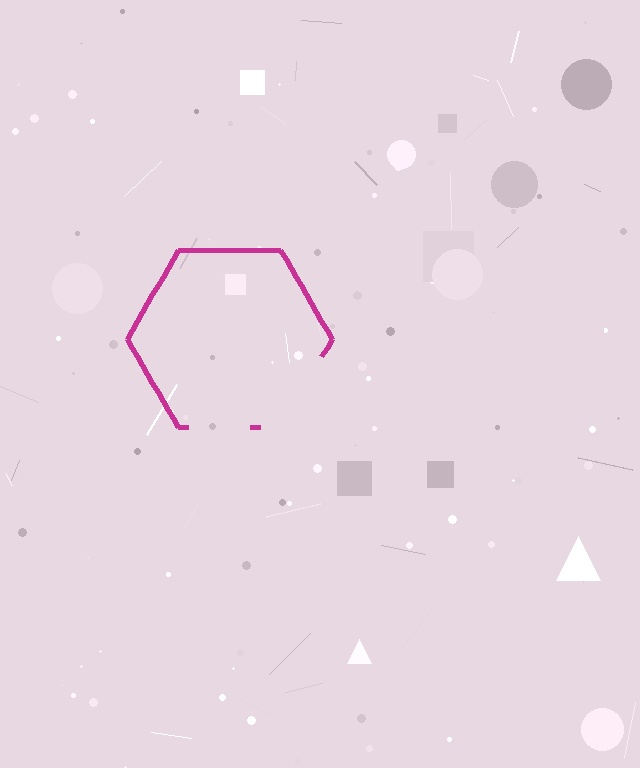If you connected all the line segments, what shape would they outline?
They would outline a hexagon.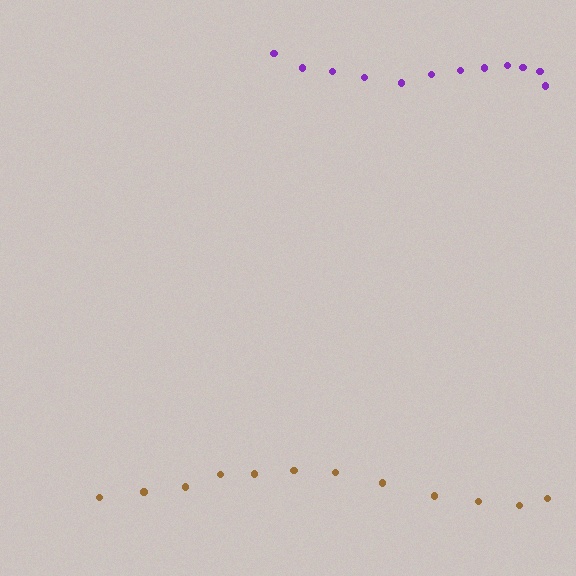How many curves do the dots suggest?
There are 2 distinct paths.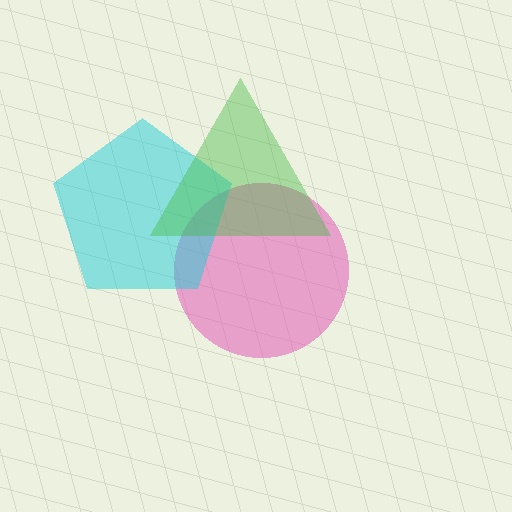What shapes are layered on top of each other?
The layered shapes are: a pink circle, a cyan pentagon, a green triangle.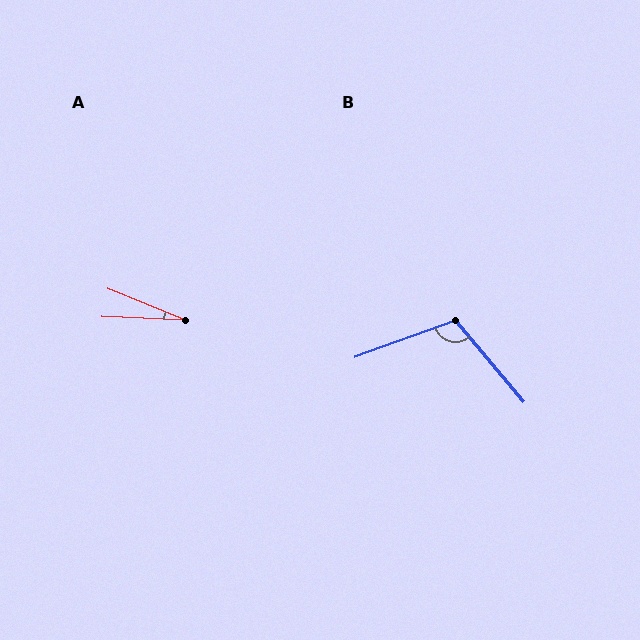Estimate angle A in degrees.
Approximately 20 degrees.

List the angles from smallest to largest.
A (20°), B (110°).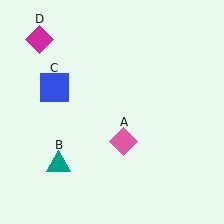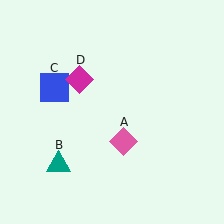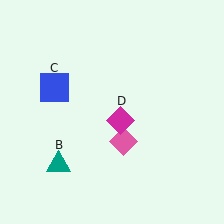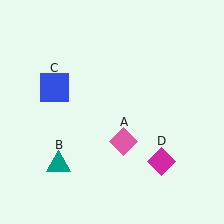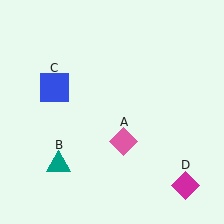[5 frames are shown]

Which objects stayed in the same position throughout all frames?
Pink diamond (object A) and teal triangle (object B) and blue square (object C) remained stationary.